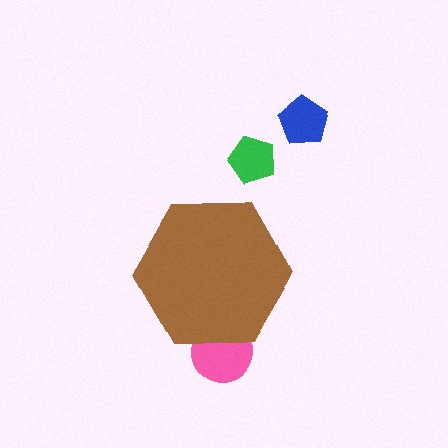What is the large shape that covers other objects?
A brown hexagon.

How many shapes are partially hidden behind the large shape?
1 shape is partially hidden.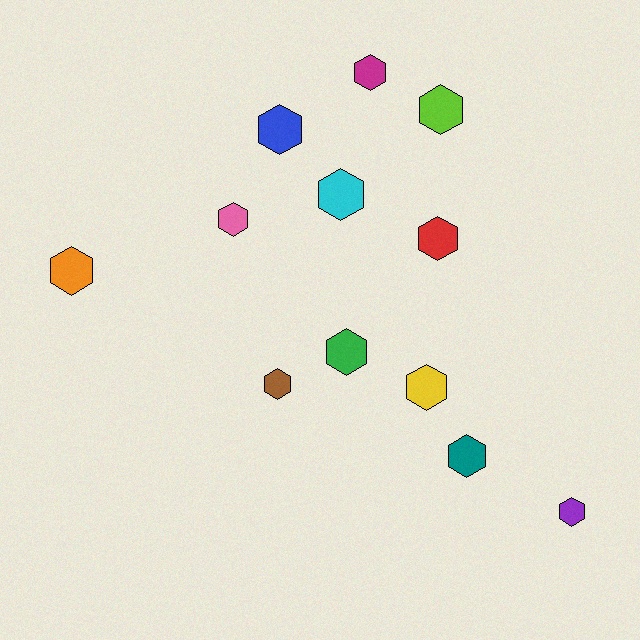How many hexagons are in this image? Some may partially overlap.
There are 12 hexagons.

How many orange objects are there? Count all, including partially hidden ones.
There is 1 orange object.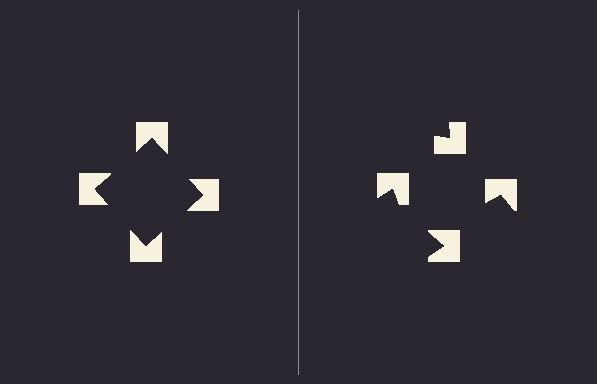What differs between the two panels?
The notched squares are positioned identically on both sides; only the wedge orientations differ. On the left they align to a square; on the right they are misaligned.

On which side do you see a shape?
An illusory square appears on the left side. On the right side the wedge cuts are rotated, so no coherent shape forms.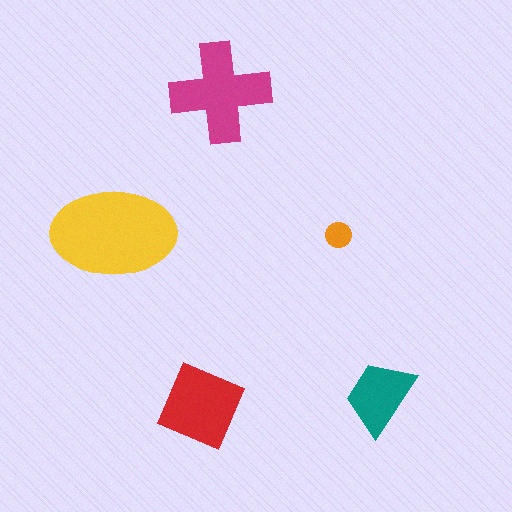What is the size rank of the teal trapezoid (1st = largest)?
4th.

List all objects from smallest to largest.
The orange circle, the teal trapezoid, the red diamond, the magenta cross, the yellow ellipse.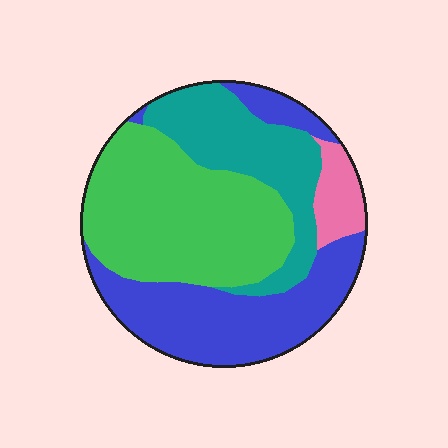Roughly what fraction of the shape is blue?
Blue covers roughly 35% of the shape.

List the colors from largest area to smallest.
From largest to smallest: green, blue, teal, pink.